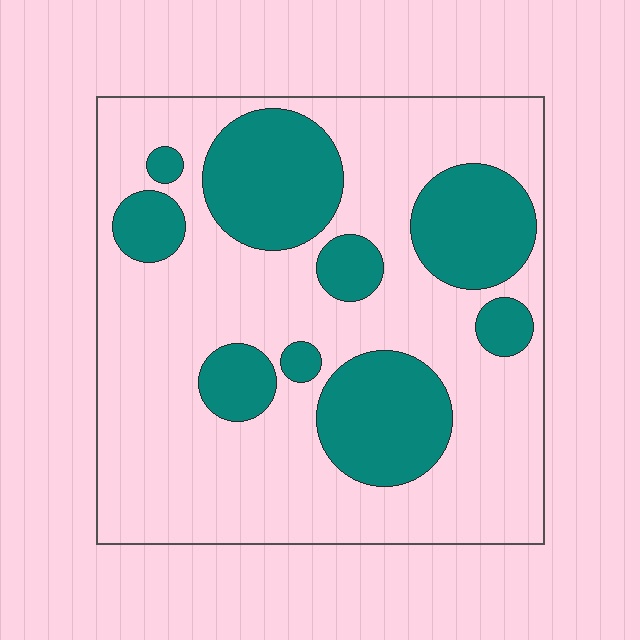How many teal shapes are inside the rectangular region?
9.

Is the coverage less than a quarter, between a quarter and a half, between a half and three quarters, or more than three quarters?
Between a quarter and a half.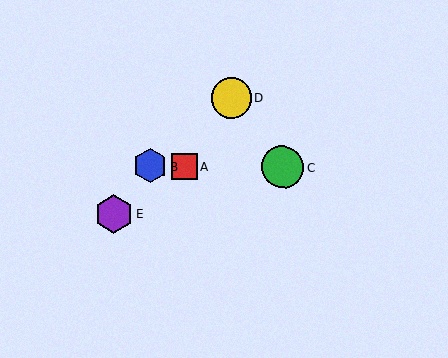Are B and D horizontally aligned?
No, B is at y≈166 and D is at y≈98.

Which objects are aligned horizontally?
Objects A, B, C are aligned horizontally.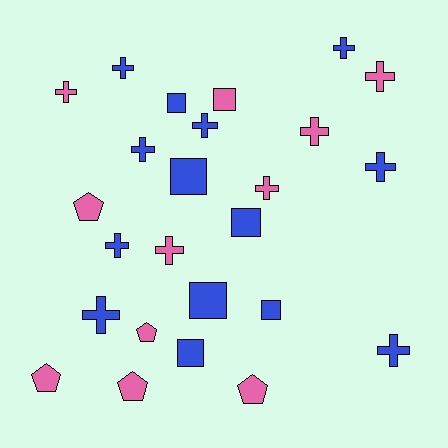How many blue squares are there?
There are 6 blue squares.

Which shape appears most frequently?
Cross, with 13 objects.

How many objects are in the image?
There are 25 objects.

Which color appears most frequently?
Blue, with 14 objects.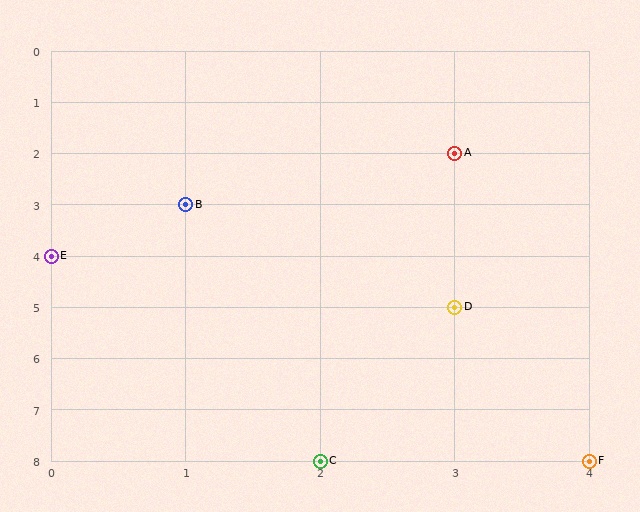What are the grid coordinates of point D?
Point D is at grid coordinates (3, 5).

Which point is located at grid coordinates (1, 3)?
Point B is at (1, 3).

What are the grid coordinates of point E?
Point E is at grid coordinates (0, 4).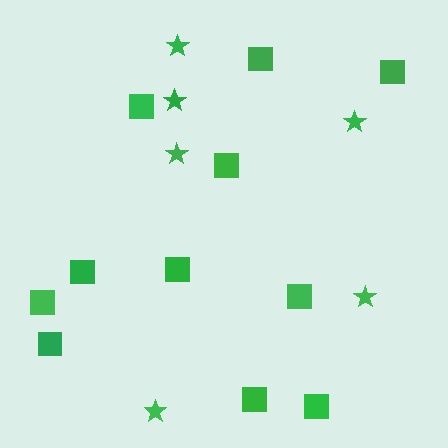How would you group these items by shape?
There are 2 groups: one group of squares (11) and one group of stars (6).